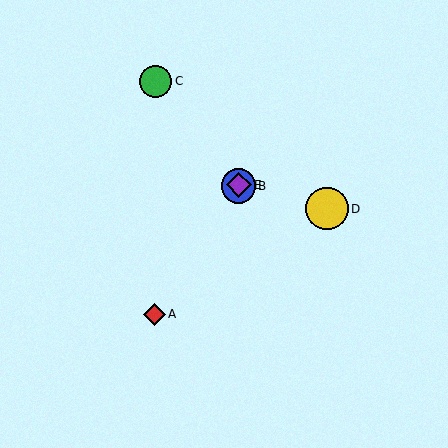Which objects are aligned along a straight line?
Objects A, B, E are aligned along a straight line.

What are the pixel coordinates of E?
Object E is at (239, 185).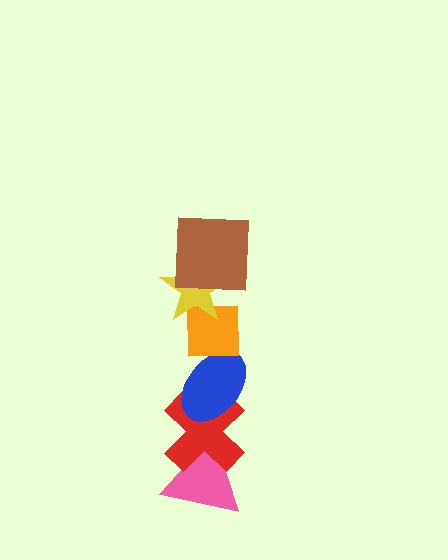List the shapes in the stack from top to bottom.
From top to bottom: the brown square, the yellow star, the orange square, the blue ellipse, the red cross, the pink triangle.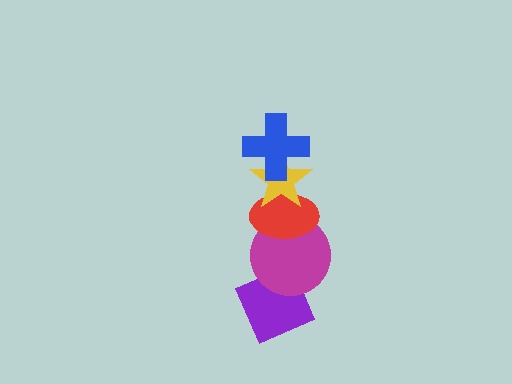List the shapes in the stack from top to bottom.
From top to bottom: the blue cross, the yellow star, the red ellipse, the magenta circle, the purple diamond.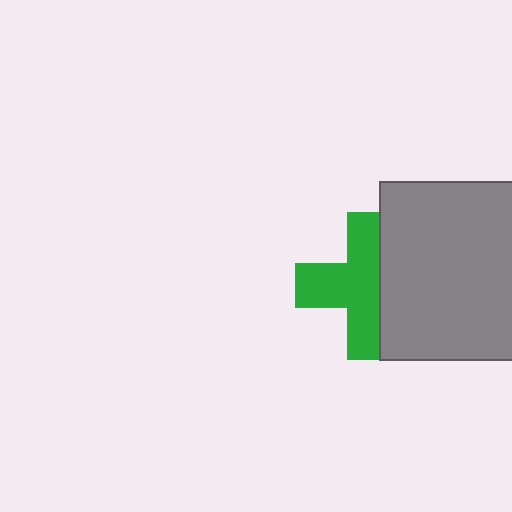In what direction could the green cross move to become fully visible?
The green cross could move left. That would shift it out from behind the gray square entirely.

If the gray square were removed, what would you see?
You would see the complete green cross.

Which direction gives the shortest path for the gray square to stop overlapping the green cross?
Moving right gives the shortest separation.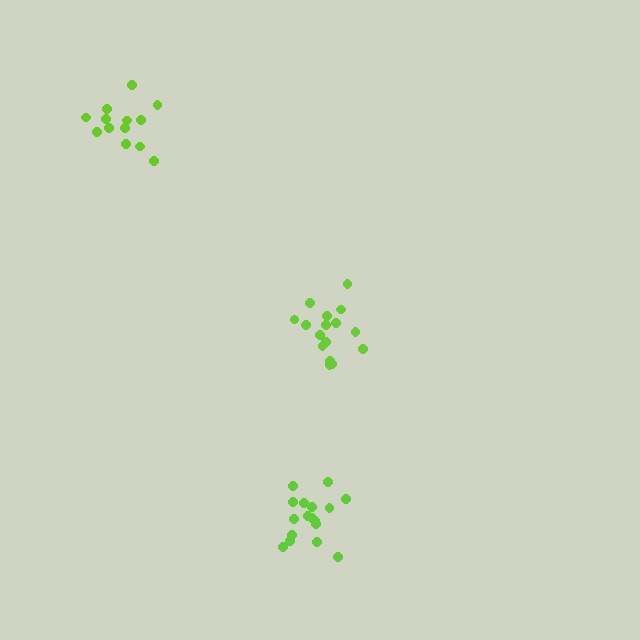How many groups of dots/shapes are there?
There are 3 groups.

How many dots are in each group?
Group 1: 16 dots, Group 2: 13 dots, Group 3: 17 dots (46 total).